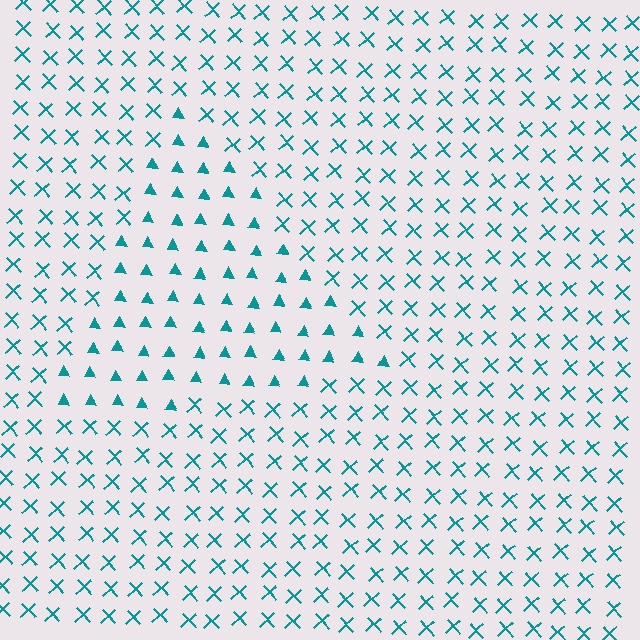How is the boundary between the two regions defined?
The boundary is defined by a change in element shape: triangles inside vs. X marks outside. All elements share the same color and spacing.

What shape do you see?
I see a triangle.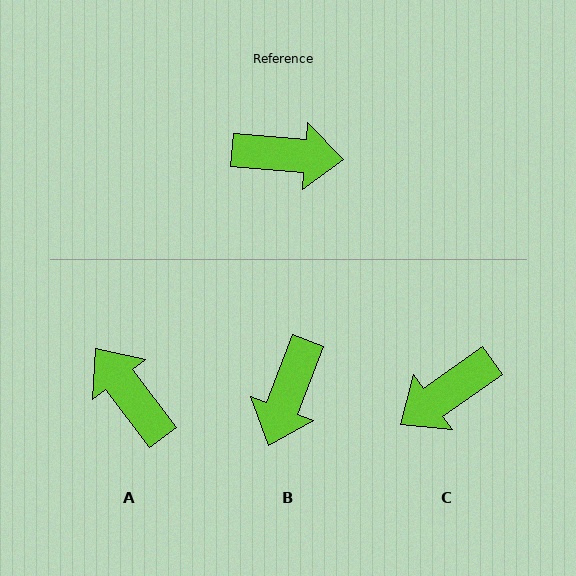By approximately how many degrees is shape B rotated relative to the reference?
Approximately 106 degrees clockwise.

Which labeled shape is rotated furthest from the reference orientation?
C, about 140 degrees away.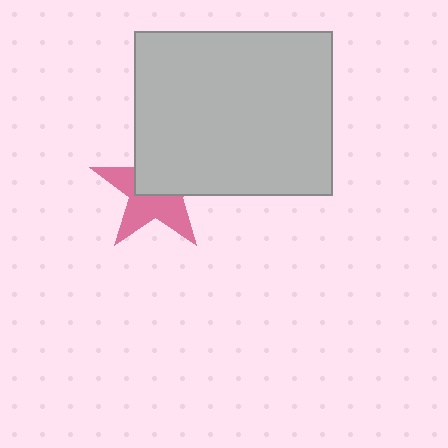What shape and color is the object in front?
The object in front is a light gray rectangle.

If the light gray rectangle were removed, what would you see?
You would see the complete pink star.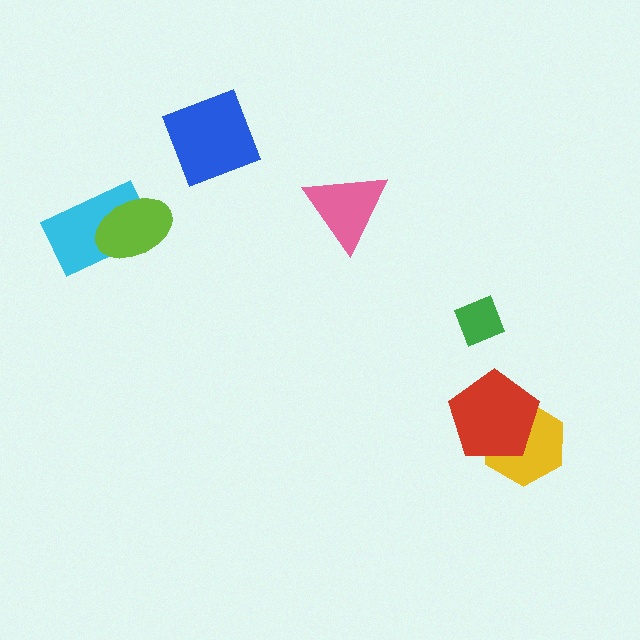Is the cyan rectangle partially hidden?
Yes, it is partially covered by another shape.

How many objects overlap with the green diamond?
0 objects overlap with the green diamond.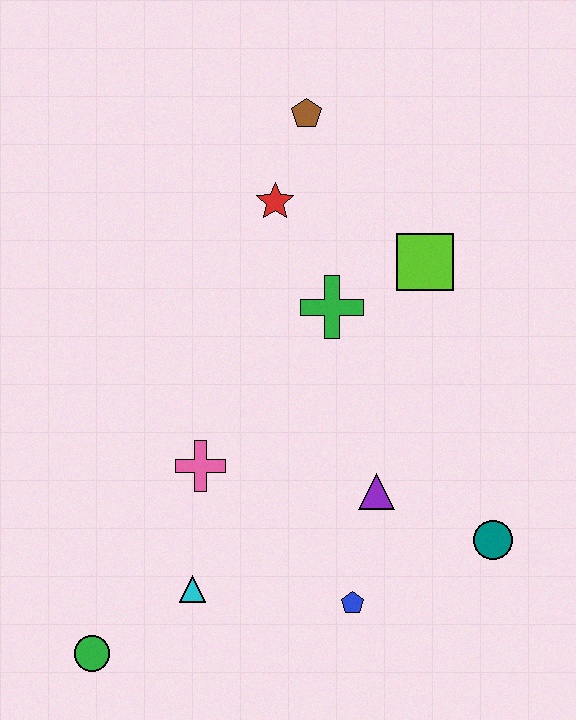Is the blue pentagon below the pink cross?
Yes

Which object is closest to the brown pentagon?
The red star is closest to the brown pentagon.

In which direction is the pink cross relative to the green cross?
The pink cross is below the green cross.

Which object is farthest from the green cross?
The green circle is farthest from the green cross.